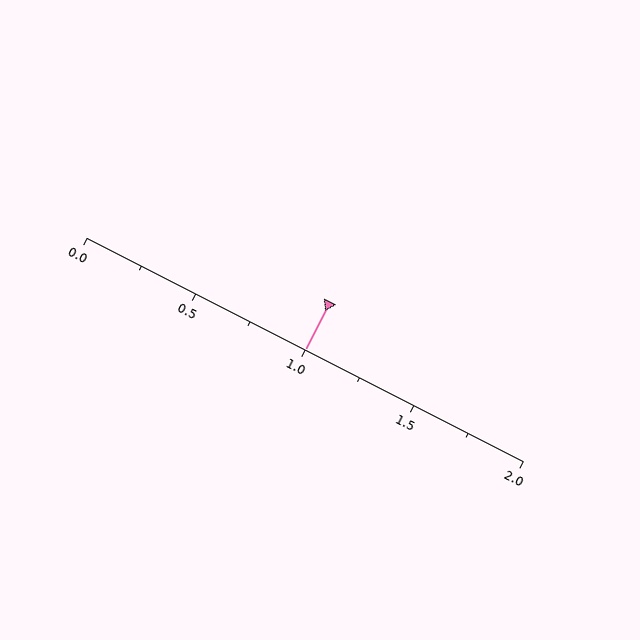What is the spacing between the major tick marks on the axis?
The major ticks are spaced 0.5 apart.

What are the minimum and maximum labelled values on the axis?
The axis runs from 0.0 to 2.0.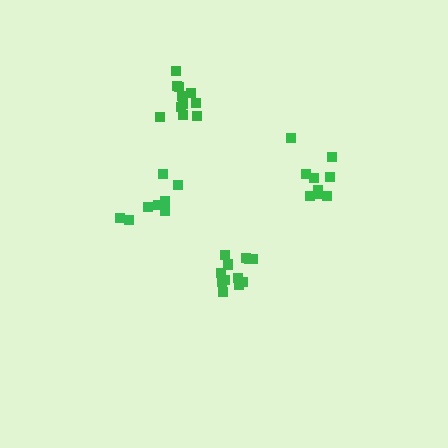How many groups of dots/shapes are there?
There are 4 groups.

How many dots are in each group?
Group 1: 10 dots, Group 2: 8 dots, Group 3: 13 dots, Group 4: 12 dots (43 total).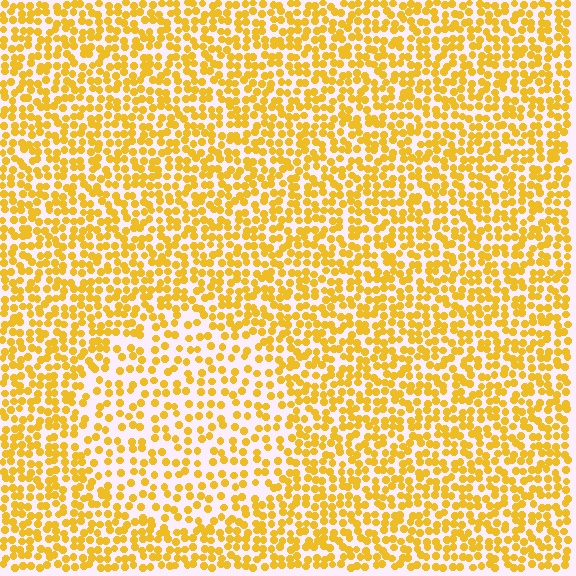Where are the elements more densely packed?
The elements are more densely packed outside the circle boundary.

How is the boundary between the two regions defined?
The boundary is defined by a change in element density (approximately 1.7x ratio). All elements are the same color, size, and shape.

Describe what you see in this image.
The image contains small yellow elements arranged at two different densities. A circle-shaped region is visible where the elements are less densely packed than the surrounding area.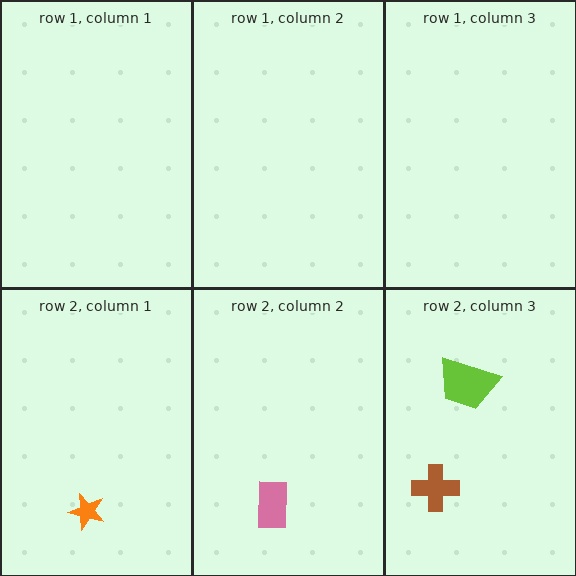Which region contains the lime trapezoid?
The row 2, column 3 region.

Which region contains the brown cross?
The row 2, column 3 region.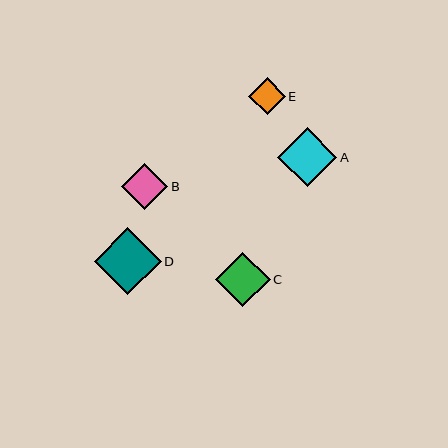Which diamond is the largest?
Diamond D is the largest with a size of approximately 66 pixels.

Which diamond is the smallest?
Diamond E is the smallest with a size of approximately 37 pixels.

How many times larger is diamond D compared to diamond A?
Diamond D is approximately 1.1 times the size of diamond A.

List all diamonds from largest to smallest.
From largest to smallest: D, A, C, B, E.